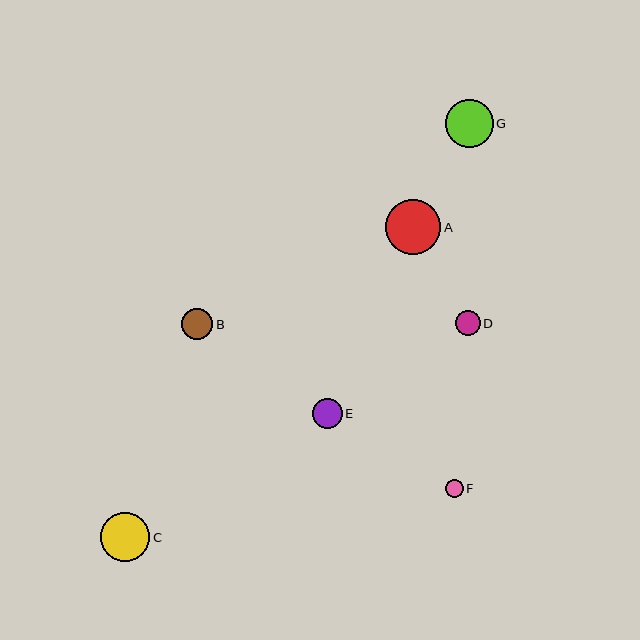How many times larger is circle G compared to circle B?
Circle G is approximately 1.5 times the size of circle B.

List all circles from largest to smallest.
From largest to smallest: A, C, G, B, E, D, F.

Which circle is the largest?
Circle A is the largest with a size of approximately 55 pixels.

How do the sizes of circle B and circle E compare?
Circle B and circle E are approximately the same size.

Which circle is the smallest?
Circle F is the smallest with a size of approximately 18 pixels.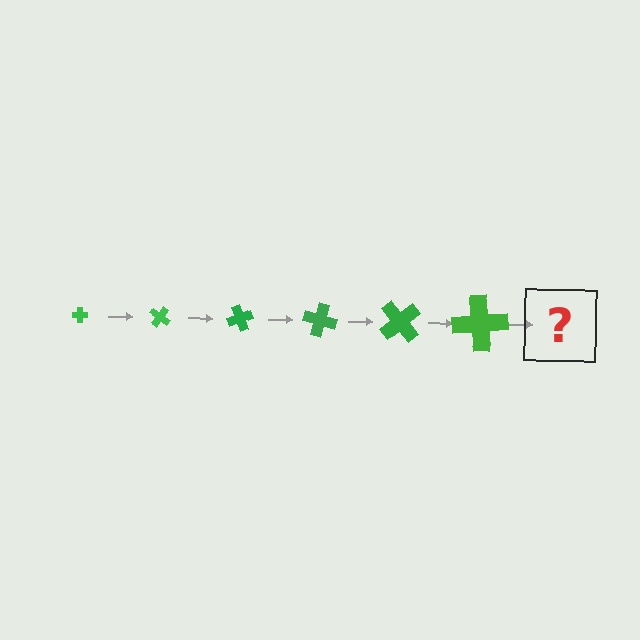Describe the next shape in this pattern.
It should be a cross, larger than the previous one and rotated 210 degrees from the start.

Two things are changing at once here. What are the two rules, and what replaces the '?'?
The two rules are that the cross grows larger each step and it rotates 35 degrees each step. The '?' should be a cross, larger than the previous one and rotated 210 degrees from the start.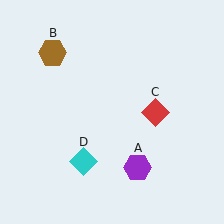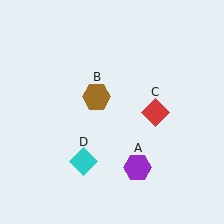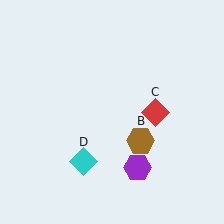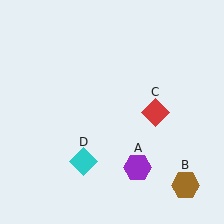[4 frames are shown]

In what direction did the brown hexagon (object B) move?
The brown hexagon (object B) moved down and to the right.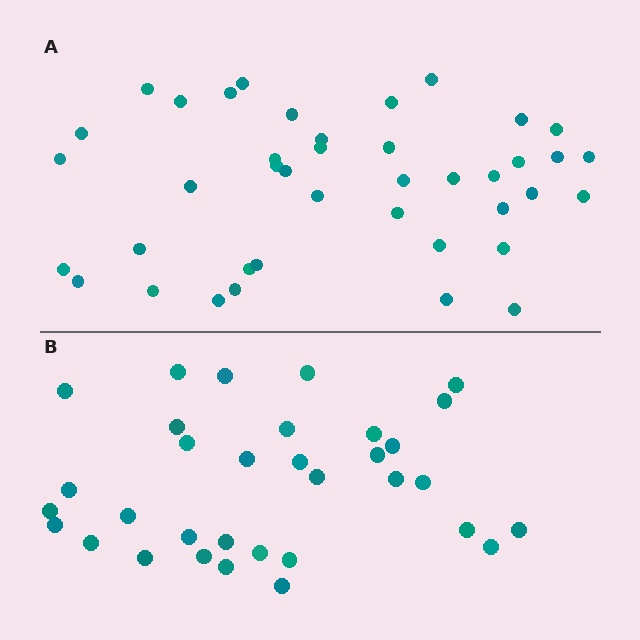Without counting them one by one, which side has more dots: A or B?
Region A (the top region) has more dots.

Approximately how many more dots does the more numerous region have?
Region A has roughly 8 or so more dots than region B.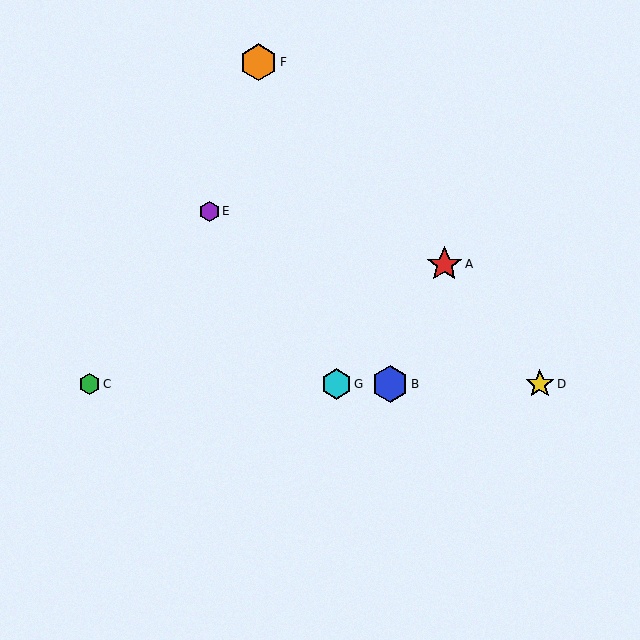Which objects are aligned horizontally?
Objects B, C, D, G are aligned horizontally.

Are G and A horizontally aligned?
No, G is at y≈384 and A is at y≈265.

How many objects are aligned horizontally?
4 objects (B, C, D, G) are aligned horizontally.